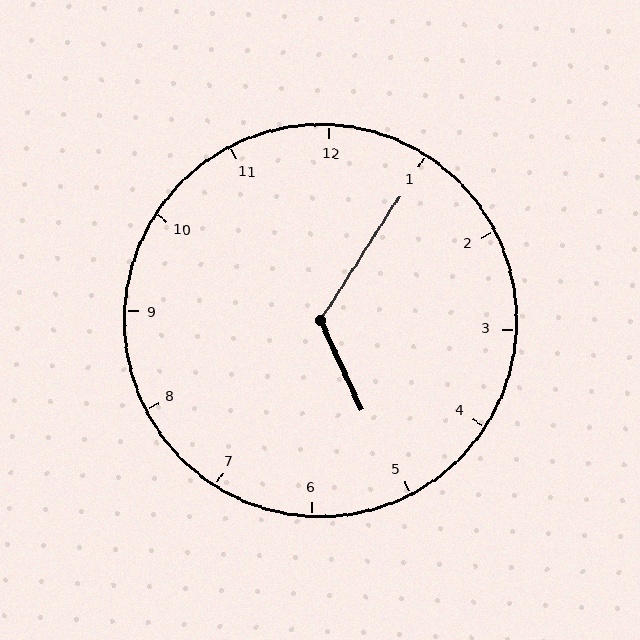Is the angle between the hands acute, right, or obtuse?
It is obtuse.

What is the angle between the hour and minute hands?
Approximately 122 degrees.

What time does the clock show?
5:05.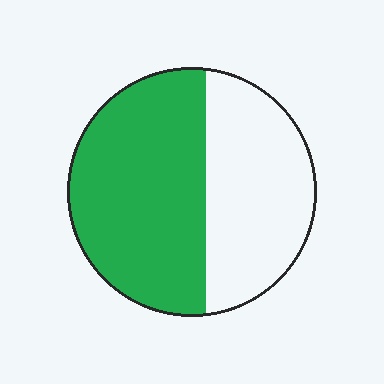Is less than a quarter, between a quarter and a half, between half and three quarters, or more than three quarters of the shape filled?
Between half and three quarters.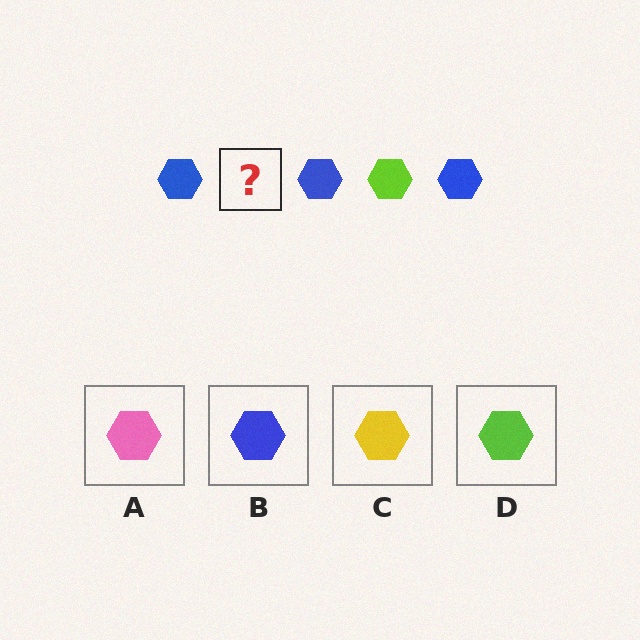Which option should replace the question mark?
Option D.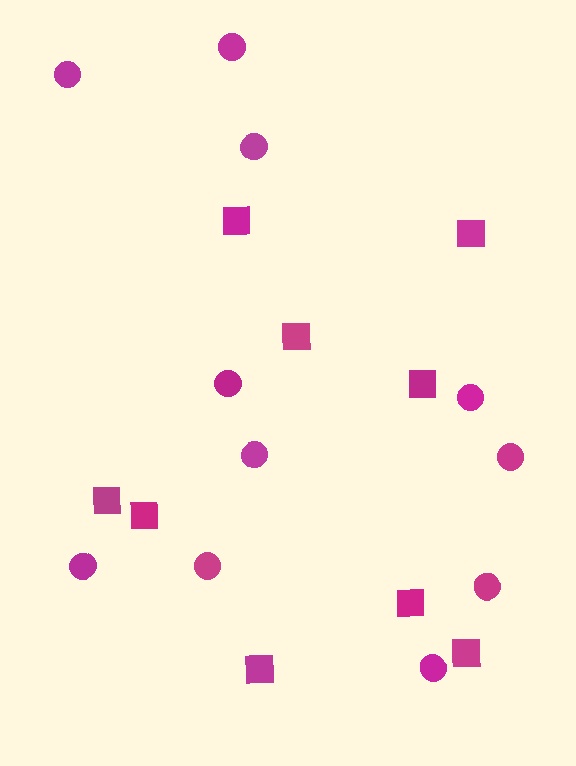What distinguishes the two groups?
There are 2 groups: one group of squares (9) and one group of circles (11).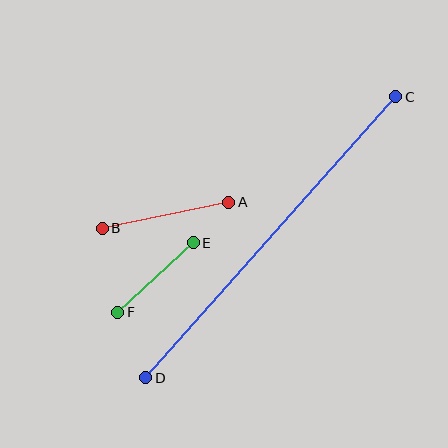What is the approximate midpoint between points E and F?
The midpoint is at approximately (155, 277) pixels.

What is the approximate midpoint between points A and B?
The midpoint is at approximately (166, 215) pixels.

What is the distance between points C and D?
The distance is approximately 376 pixels.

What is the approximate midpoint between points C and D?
The midpoint is at approximately (271, 237) pixels.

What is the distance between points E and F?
The distance is approximately 102 pixels.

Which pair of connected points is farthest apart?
Points C and D are farthest apart.